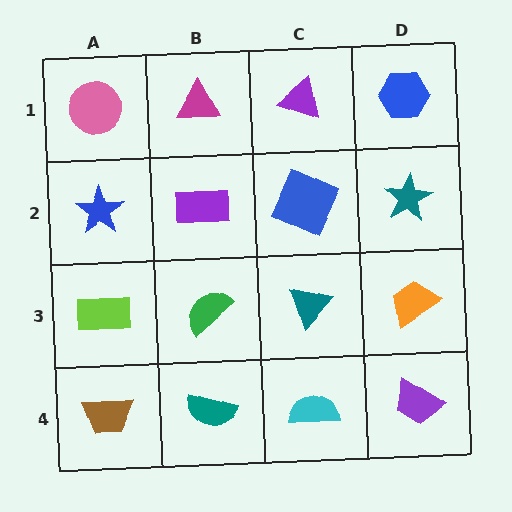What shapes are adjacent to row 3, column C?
A blue square (row 2, column C), a cyan semicircle (row 4, column C), a green semicircle (row 3, column B), an orange trapezoid (row 3, column D).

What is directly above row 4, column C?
A teal triangle.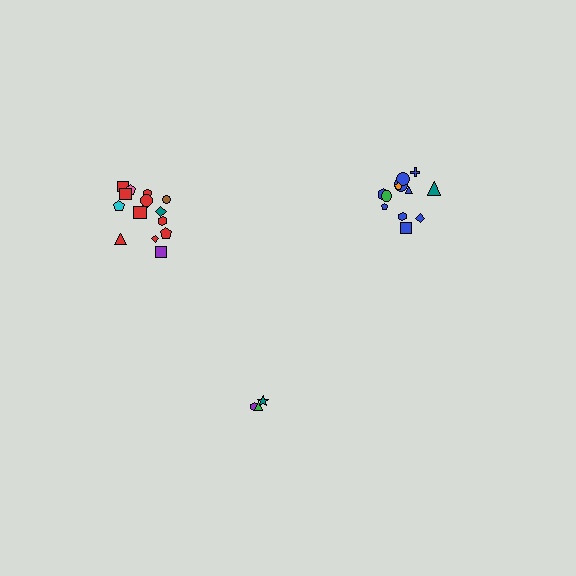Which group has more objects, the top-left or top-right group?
The top-left group.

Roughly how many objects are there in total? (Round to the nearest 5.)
Roughly 30 objects in total.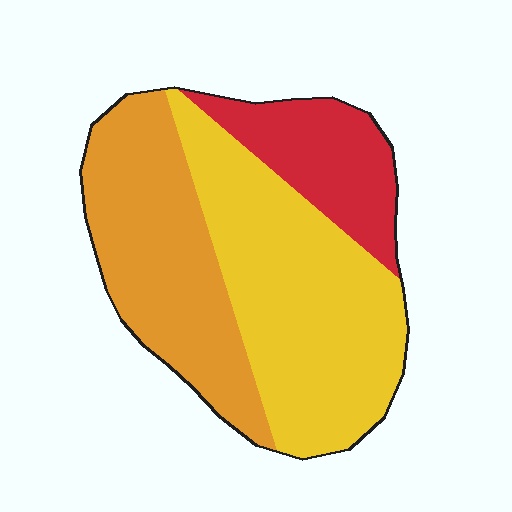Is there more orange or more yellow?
Yellow.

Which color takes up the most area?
Yellow, at roughly 45%.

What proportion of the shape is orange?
Orange covers 35% of the shape.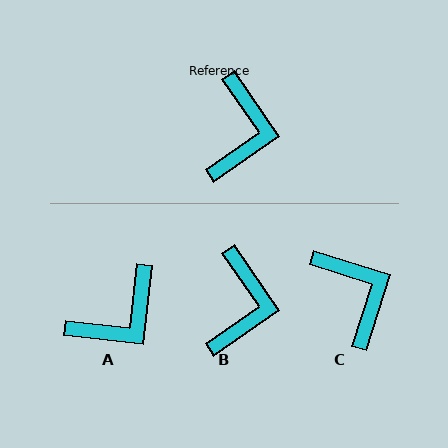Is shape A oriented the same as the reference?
No, it is off by about 41 degrees.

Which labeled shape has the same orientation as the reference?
B.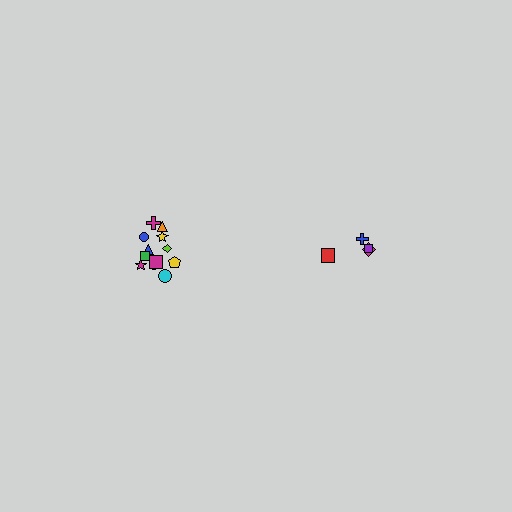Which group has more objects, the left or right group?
The left group.